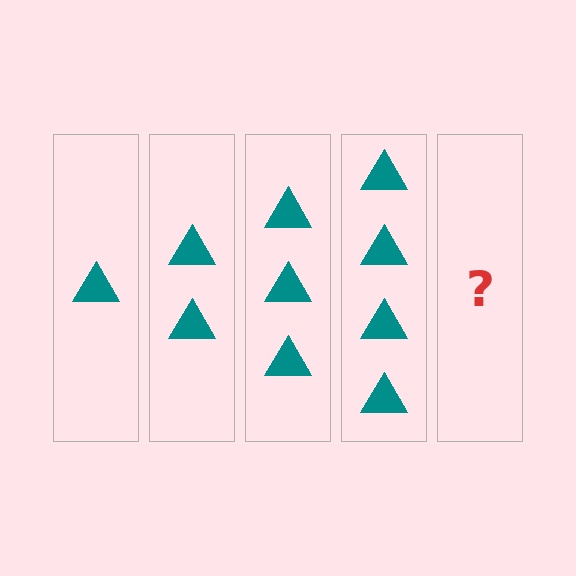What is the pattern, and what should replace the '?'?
The pattern is that each step adds one more triangle. The '?' should be 5 triangles.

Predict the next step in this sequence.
The next step is 5 triangles.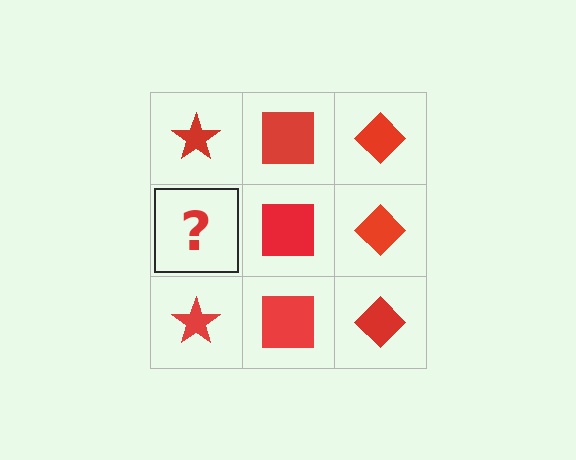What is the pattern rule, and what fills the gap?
The rule is that each column has a consistent shape. The gap should be filled with a red star.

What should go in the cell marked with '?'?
The missing cell should contain a red star.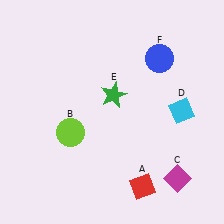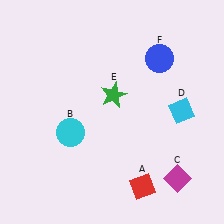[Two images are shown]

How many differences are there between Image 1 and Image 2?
There is 1 difference between the two images.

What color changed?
The circle (B) changed from lime in Image 1 to cyan in Image 2.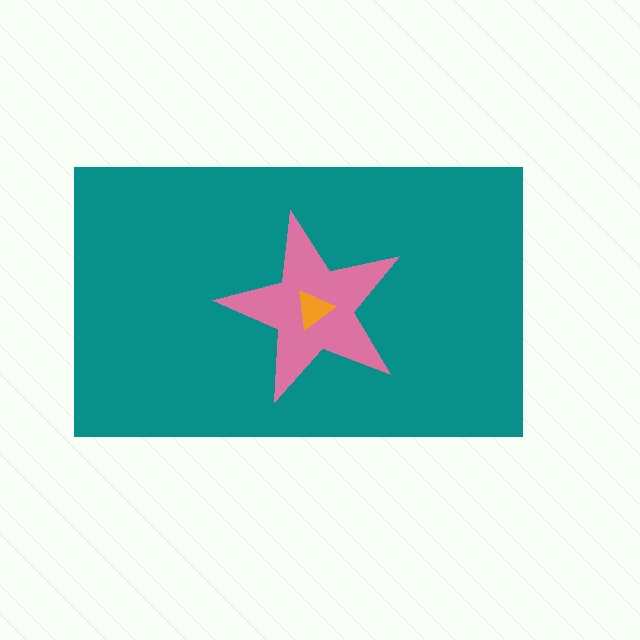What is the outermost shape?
The teal rectangle.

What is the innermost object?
The orange triangle.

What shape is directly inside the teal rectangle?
The pink star.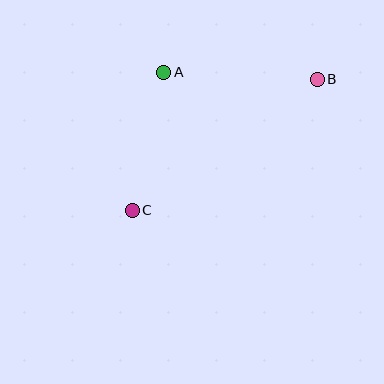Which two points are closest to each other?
Points A and C are closest to each other.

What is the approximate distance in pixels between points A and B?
The distance between A and B is approximately 154 pixels.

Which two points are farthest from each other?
Points B and C are farthest from each other.